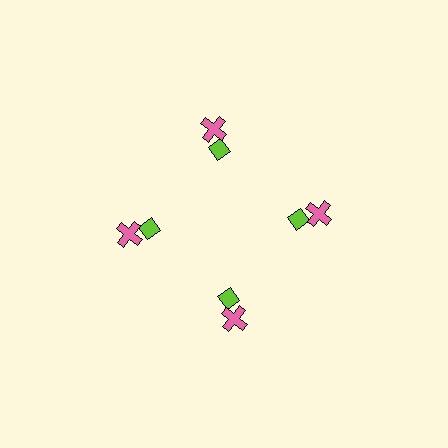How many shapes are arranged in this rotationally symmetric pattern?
There are 8 shapes, arranged in 4 groups of 2.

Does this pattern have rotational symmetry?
Yes, this pattern has 4-fold rotational symmetry. It looks the same after rotating 90 degrees around the center.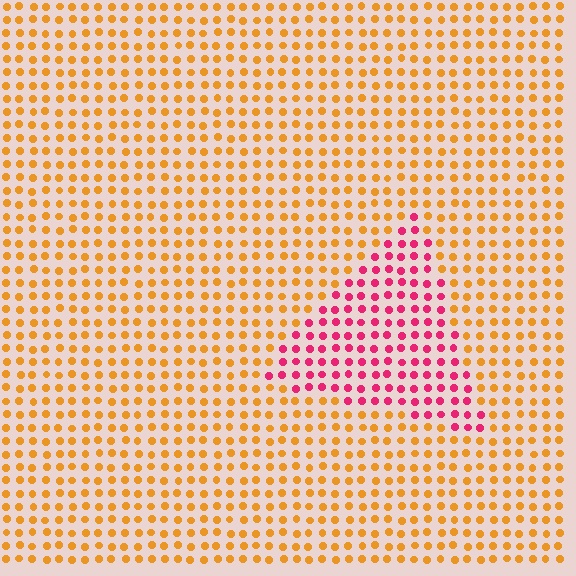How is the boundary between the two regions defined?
The boundary is defined purely by a slight shift in hue (about 59 degrees). Spacing, size, and orientation are identical on both sides.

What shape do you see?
I see a triangle.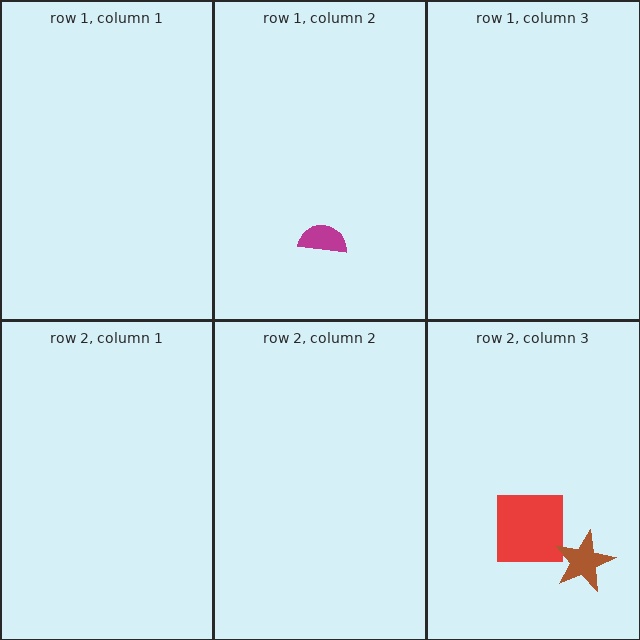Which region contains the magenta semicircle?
The row 1, column 2 region.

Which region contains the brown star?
The row 2, column 3 region.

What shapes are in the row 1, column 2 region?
The magenta semicircle.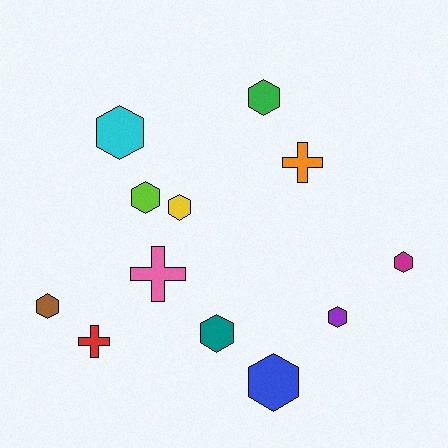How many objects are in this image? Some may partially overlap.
There are 12 objects.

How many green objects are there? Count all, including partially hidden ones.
There is 1 green object.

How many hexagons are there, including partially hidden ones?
There are 9 hexagons.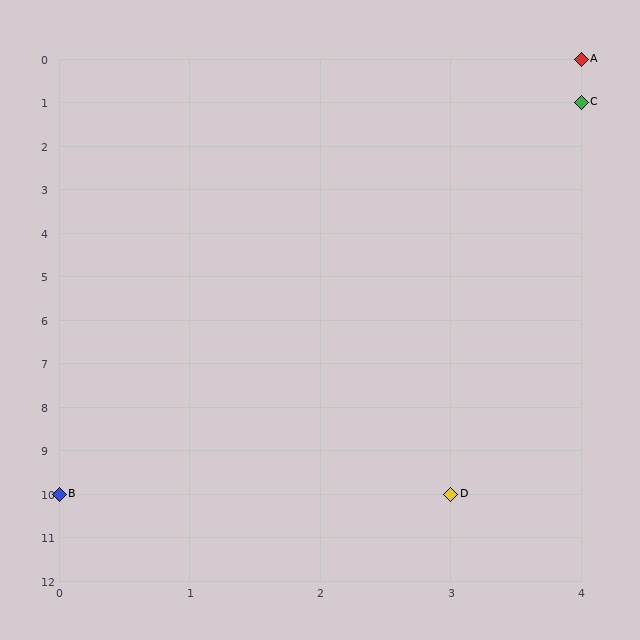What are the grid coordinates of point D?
Point D is at grid coordinates (3, 10).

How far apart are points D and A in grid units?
Points D and A are 1 column and 10 rows apart (about 10.0 grid units diagonally).